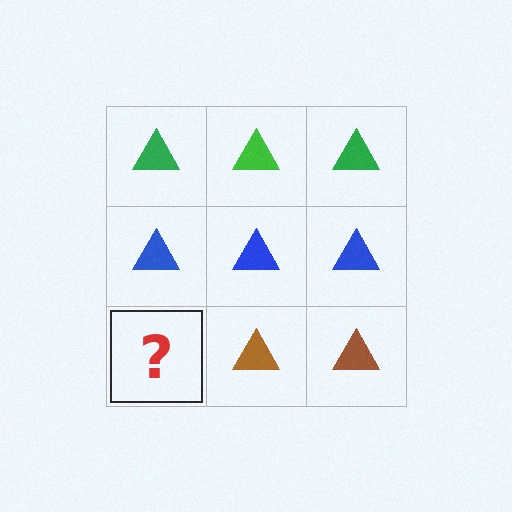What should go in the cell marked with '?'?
The missing cell should contain a brown triangle.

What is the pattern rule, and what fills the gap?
The rule is that each row has a consistent color. The gap should be filled with a brown triangle.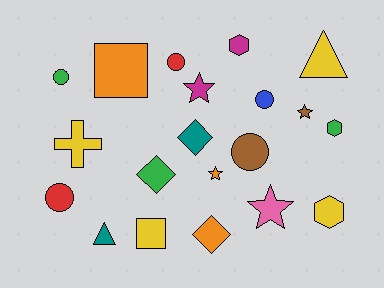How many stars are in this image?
There are 4 stars.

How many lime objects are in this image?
There are no lime objects.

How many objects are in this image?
There are 20 objects.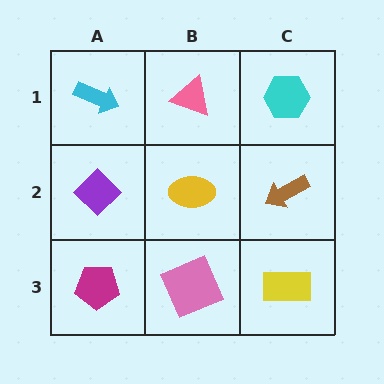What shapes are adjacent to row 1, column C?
A brown arrow (row 2, column C), a pink triangle (row 1, column B).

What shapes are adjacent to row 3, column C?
A brown arrow (row 2, column C), a pink square (row 3, column B).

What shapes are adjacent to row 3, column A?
A purple diamond (row 2, column A), a pink square (row 3, column B).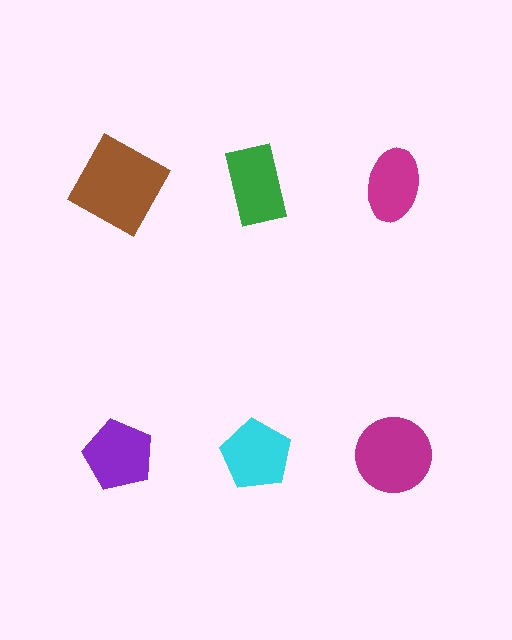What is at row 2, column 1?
A purple pentagon.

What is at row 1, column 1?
A brown square.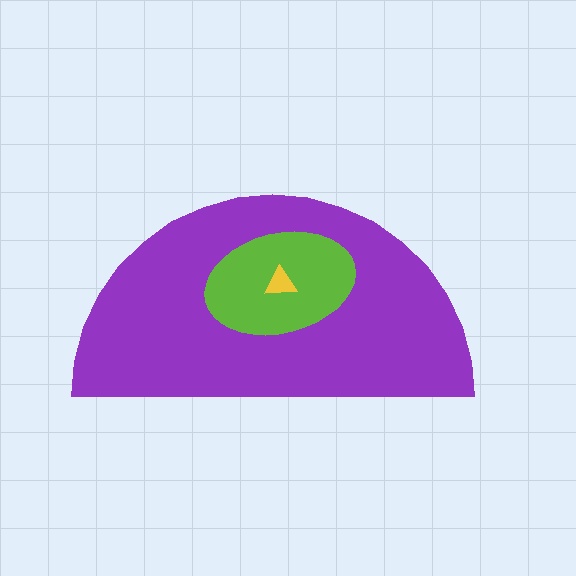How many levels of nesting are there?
3.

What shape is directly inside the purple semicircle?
The lime ellipse.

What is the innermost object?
The yellow triangle.